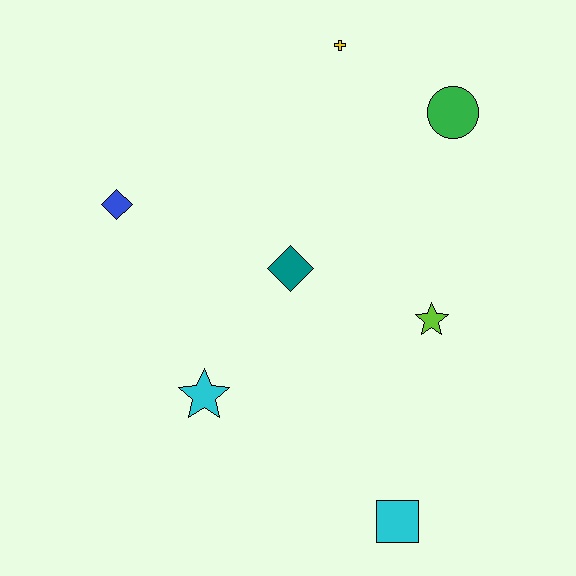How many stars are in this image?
There are 2 stars.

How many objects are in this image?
There are 7 objects.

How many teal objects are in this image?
There is 1 teal object.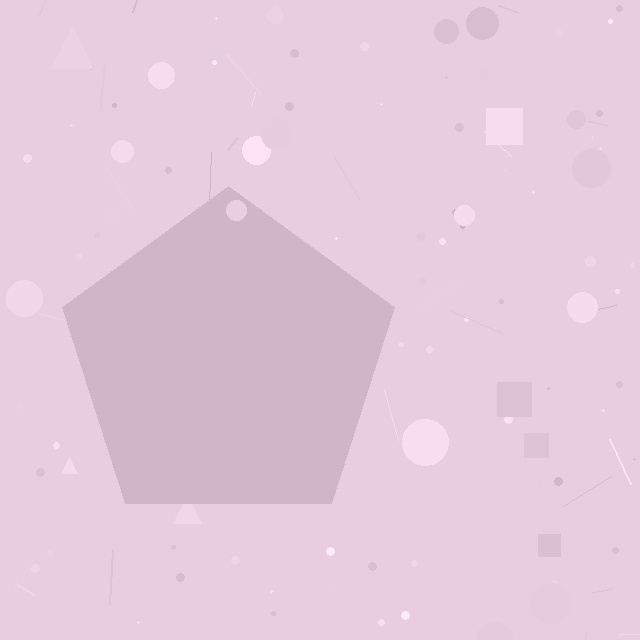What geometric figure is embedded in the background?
A pentagon is embedded in the background.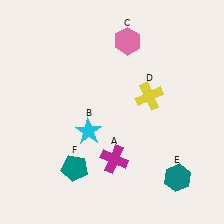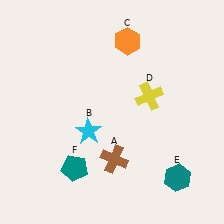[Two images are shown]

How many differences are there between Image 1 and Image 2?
There are 2 differences between the two images.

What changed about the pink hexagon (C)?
In Image 1, C is pink. In Image 2, it changed to orange.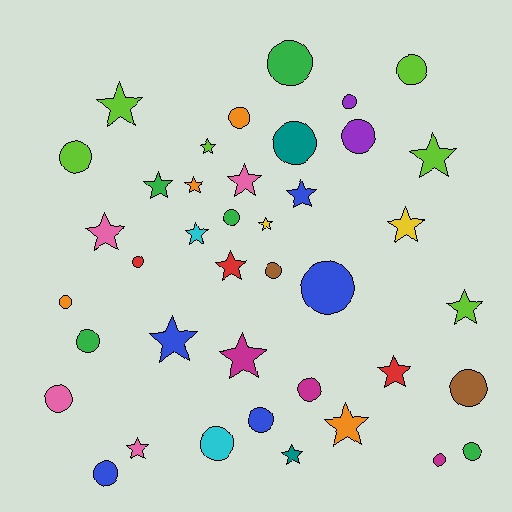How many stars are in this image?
There are 19 stars.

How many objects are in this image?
There are 40 objects.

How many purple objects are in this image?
There are 2 purple objects.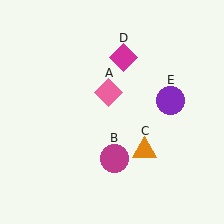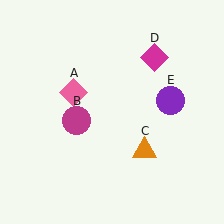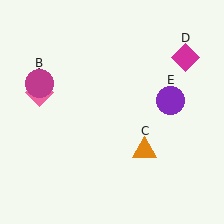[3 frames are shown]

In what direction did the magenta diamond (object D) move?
The magenta diamond (object D) moved right.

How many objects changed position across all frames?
3 objects changed position: pink diamond (object A), magenta circle (object B), magenta diamond (object D).